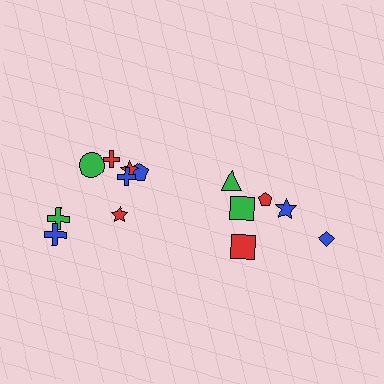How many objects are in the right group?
There are 6 objects.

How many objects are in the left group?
There are 8 objects.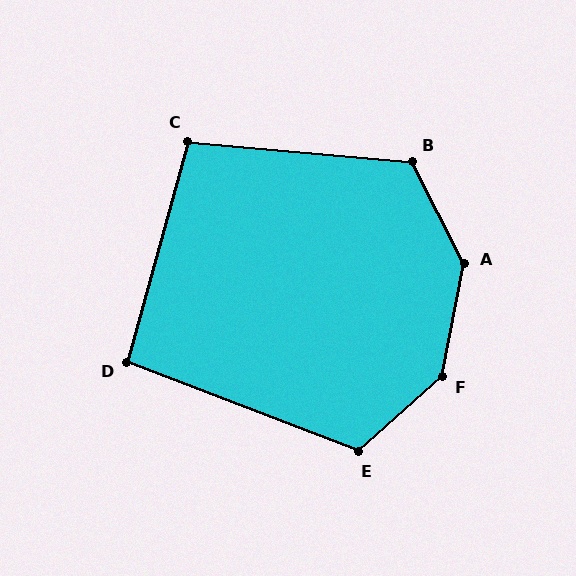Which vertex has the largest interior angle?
F, at approximately 143 degrees.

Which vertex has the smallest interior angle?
D, at approximately 96 degrees.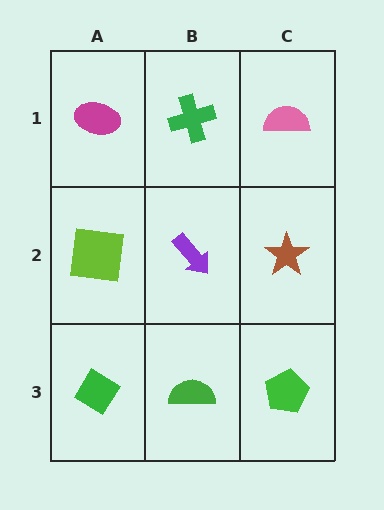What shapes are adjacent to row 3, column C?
A brown star (row 2, column C), a green semicircle (row 3, column B).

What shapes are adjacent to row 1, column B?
A purple arrow (row 2, column B), a magenta ellipse (row 1, column A), a pink semicircle (row 1, column C).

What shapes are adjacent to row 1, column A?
A lime square (row 2, column A), a green cross (row 1, column B).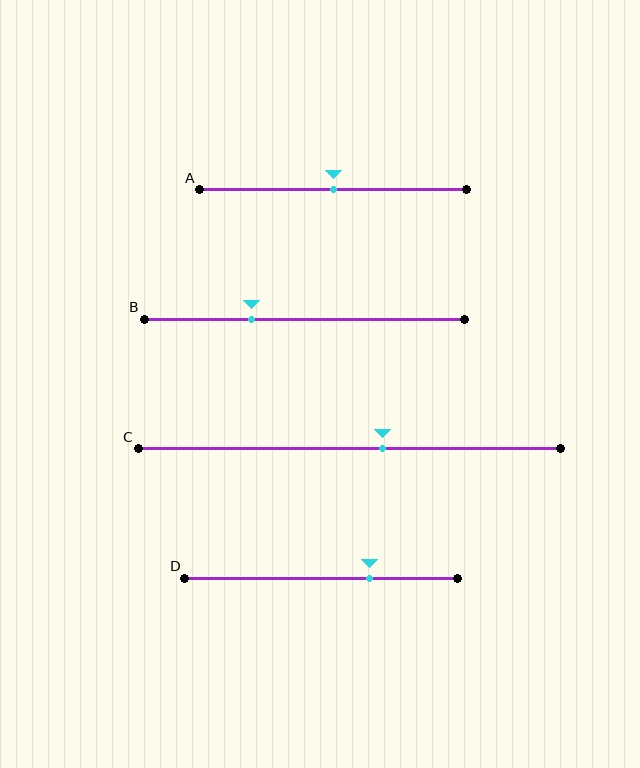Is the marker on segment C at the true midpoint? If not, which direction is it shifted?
No, the marker on segment C is shifted to the right by about 8% of the segment length.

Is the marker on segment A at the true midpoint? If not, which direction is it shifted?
Yes, the marker on segment A is at the true midpoint.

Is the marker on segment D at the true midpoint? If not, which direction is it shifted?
No, the marker on segment D is shifted to the right by about 18% of the segment length.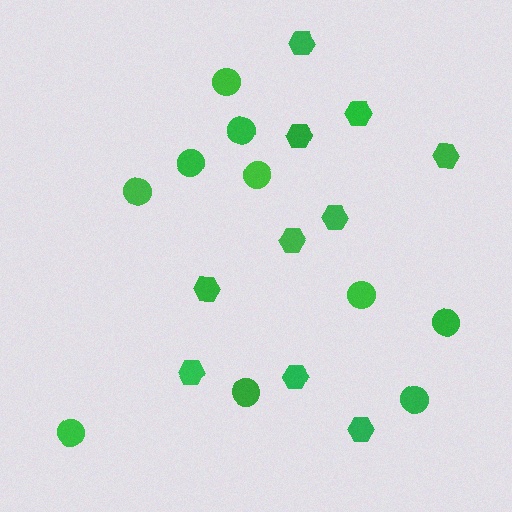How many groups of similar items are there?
There are 2 groups: one group of hexagons (10) and one group of circles (10).